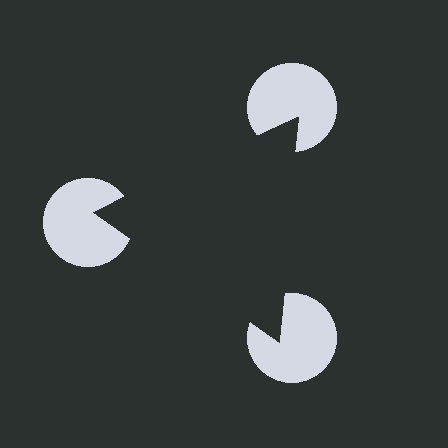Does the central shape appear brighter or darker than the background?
It typically appears slightly darker than the background, even though no actual brightness change is drawn.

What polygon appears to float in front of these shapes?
An illusory triangle — its edges are inferred from the aligned wedge cuts in the pac-man discs, not physically drawn.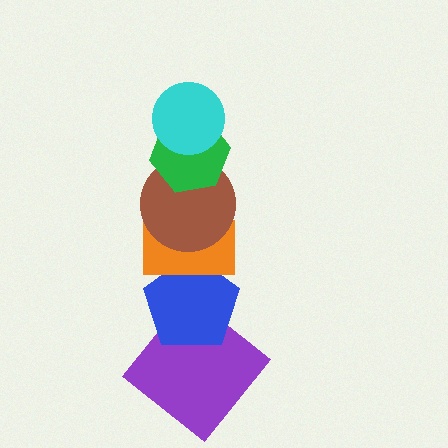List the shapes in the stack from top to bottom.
From top to bottom: the cyan circle, the green hexagon, the brown circle, the orange rectangle, the blue pentagon, the purple diamond.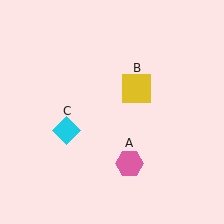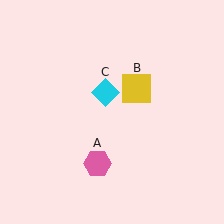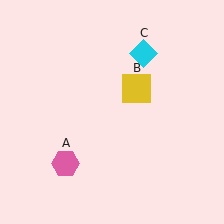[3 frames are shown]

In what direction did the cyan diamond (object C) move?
The cyan diamond (object C) moved up and to the right.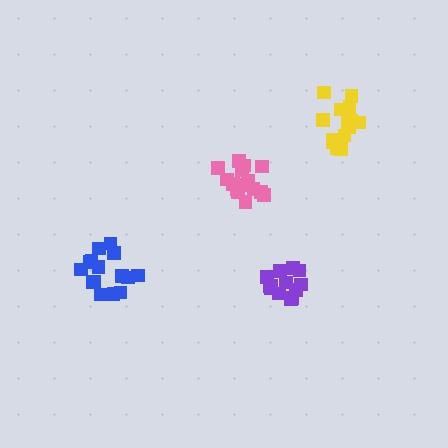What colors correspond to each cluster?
The clusters are colored: pink, blue, purple, yellow.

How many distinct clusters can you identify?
There are 4 distinct clusters.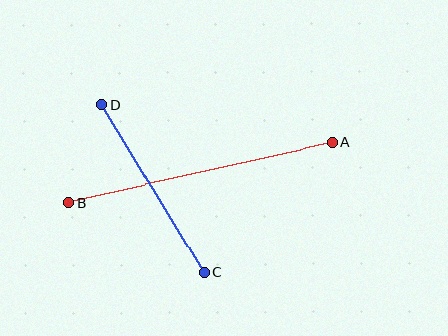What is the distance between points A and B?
The distance is approximately 270 pixels.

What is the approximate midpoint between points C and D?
The midpoint is at approximately (153, 188) pixels.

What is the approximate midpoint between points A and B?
The midpoint is at approximately (200, 173) pixels.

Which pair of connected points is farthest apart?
Points A and B are farthest apart.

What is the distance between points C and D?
The distance is approximately 197 pixels.